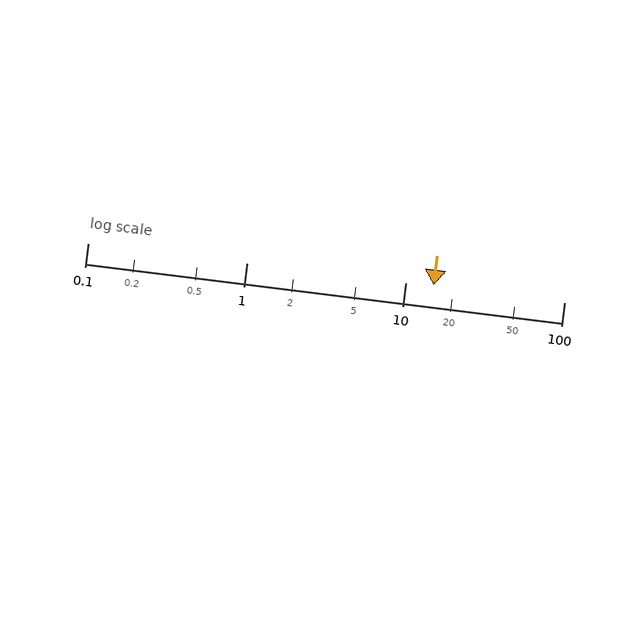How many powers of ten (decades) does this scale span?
The scale spans 3 decades, from 0.1 to 100.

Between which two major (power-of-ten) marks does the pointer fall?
The pointer is between 10 and 100.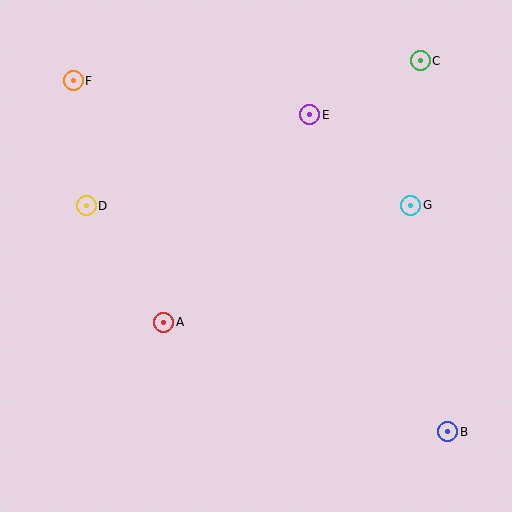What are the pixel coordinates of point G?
Point G is at (411, 205).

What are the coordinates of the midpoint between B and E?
The midpoint between B and E is at (379, 273).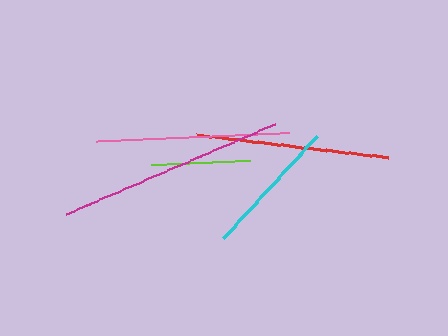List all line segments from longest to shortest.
From longest to shortest: magenta, pink, red, cyan, lime.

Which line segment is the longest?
The magenta line is the longest at approximately 228 pixels.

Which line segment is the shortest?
The lime line is the shortest at approximately 100 pixels.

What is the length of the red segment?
The red segment is approximately 192 pixels long.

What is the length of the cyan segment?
The cyan segment is approximately 139 pixels long.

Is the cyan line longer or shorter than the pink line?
The pink line is longer than the cyan line.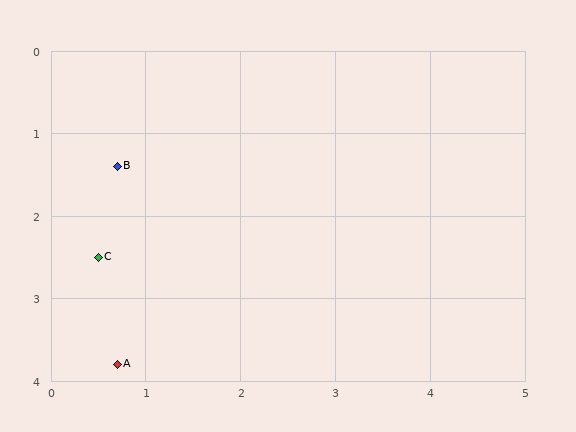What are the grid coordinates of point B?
Point B is at approximately (0.7, 1.4).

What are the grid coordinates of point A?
Point A is at approximately (0.7, 3.8).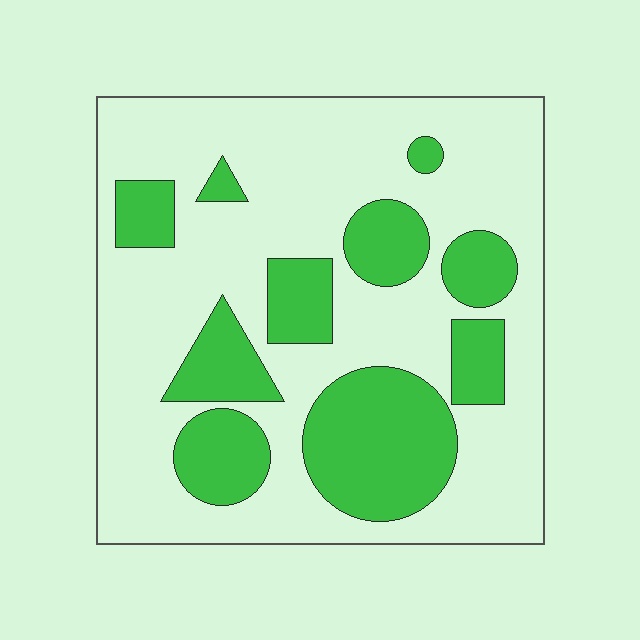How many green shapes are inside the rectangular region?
10.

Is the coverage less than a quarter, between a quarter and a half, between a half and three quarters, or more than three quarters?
Between a quarter and a half.